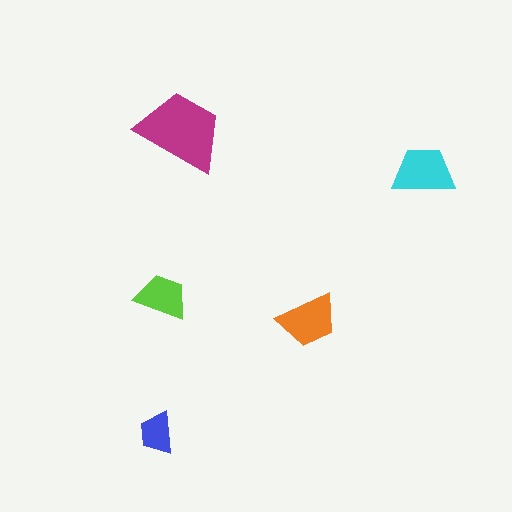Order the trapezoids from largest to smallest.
the magenta one, the cyan one, the orange one, the lime one, the blue one.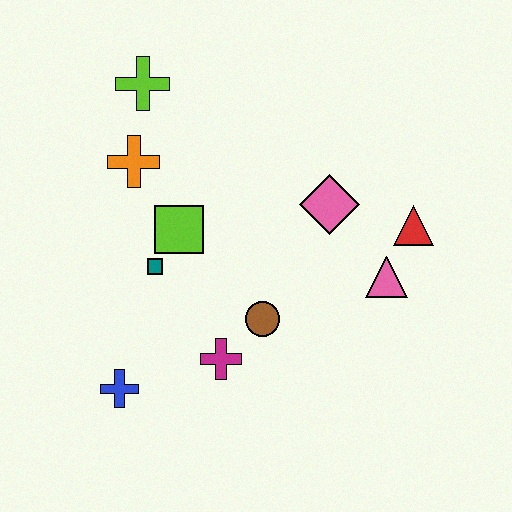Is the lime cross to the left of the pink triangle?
Yes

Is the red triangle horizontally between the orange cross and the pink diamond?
No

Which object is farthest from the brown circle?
The lime cross is farthest from the brown circle.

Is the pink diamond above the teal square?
Yes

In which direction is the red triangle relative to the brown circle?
The red triangle is to the right of the brown circle.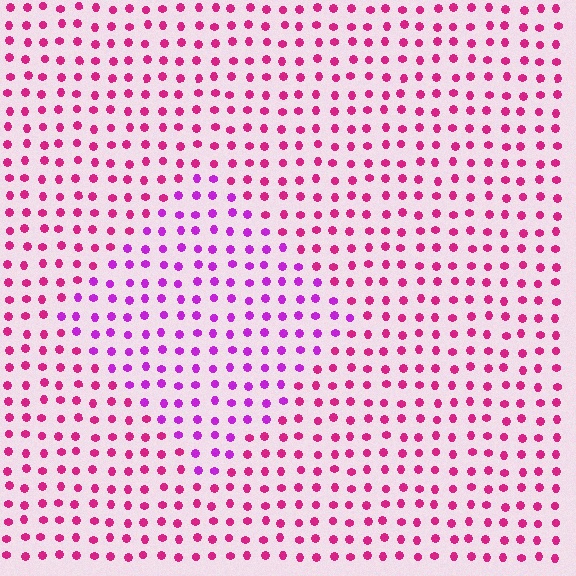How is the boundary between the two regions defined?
The boundary is defined purely by a slight shift in hue (about 34 degrees). Spacing, size, and orientation are identical on both sides.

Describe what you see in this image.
The image is filled with small magenta elements in a uniform arrangement. A diamond-shaped region is visible where the elements are tinted to a slightly different hue, forming a subtle color boundary.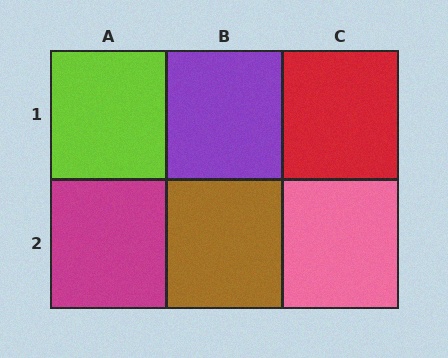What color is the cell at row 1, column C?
Red.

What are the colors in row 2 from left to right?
Magenta, brown, pink.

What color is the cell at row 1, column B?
Purple.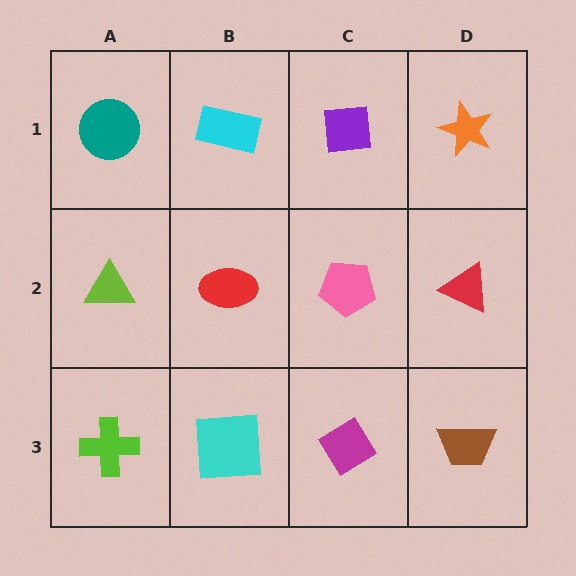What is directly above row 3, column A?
A lime triangle.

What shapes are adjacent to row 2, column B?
A cyan rectangle (row 1, column B), a cyan square (row 3, column B), a lime triangle (row 2, column A), a pink pentagon (row 2, column C).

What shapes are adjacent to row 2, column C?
A purple square (row 1, column C), a magenta diamond (row 3, column C), a red ellipse (row 2, column B), a red triangle (row 2, column D).